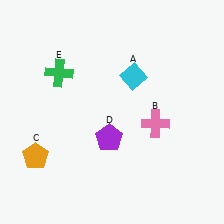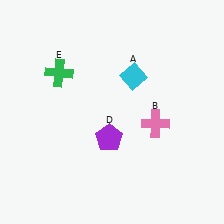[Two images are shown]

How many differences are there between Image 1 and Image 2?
There is 1 difference between the two images.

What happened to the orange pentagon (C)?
The orange pentagon (C) was removed in Image 2. It was in the bottom-left area of Image 1.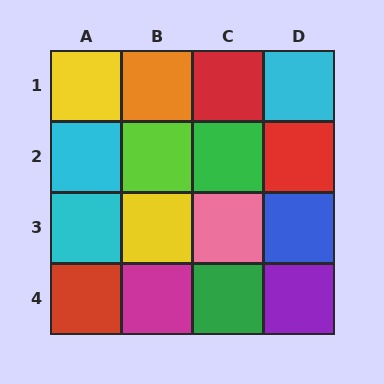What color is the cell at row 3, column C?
Pink.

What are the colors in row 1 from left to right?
Yellow, orange, red, cyan.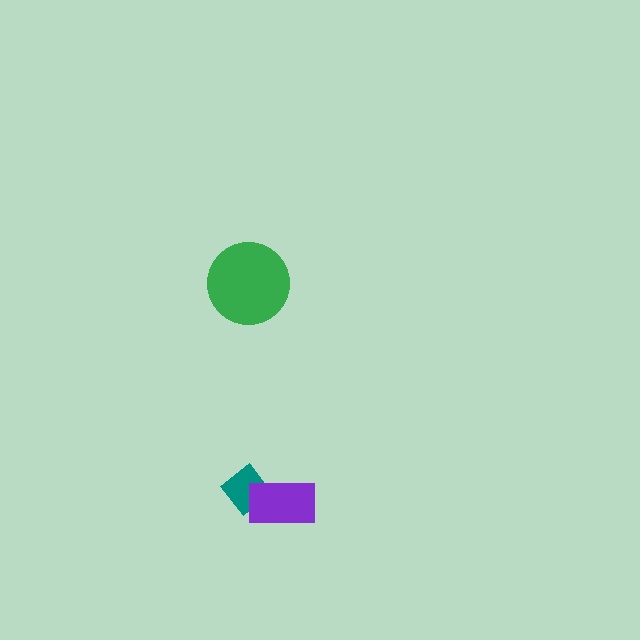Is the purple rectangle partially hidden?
No, no other shape covers it.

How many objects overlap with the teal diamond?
1 object overlaps with the teal diamond.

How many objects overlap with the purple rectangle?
1 object overlaps with the purple rectangle.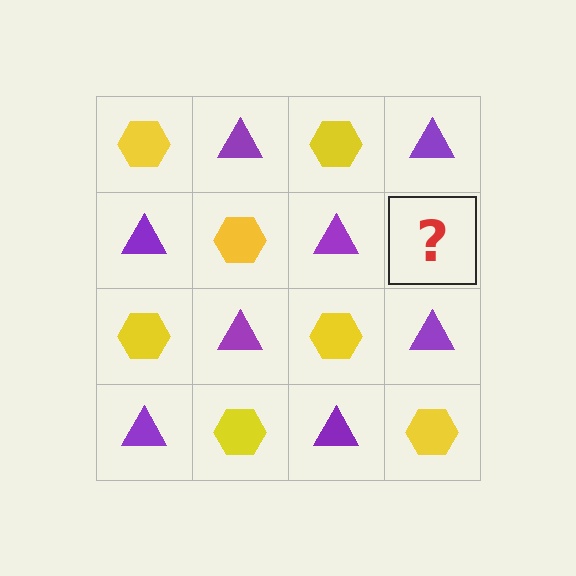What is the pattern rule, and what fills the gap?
The rule is that it alternates yellow hexagon and purple triangle in a checkerboard pattern. The gap should be filled with a yellow hexagon.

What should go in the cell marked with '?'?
The missing cell should contain a yellow hexagon.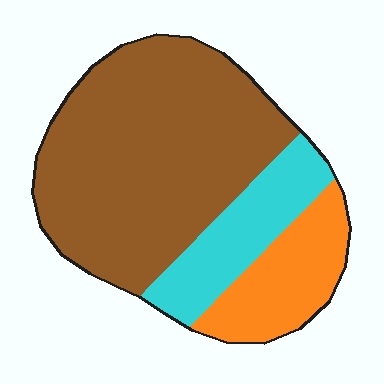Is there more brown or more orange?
Brown.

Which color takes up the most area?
Brown, at roughly 65%.